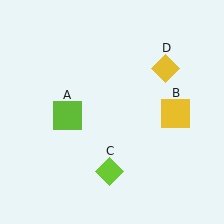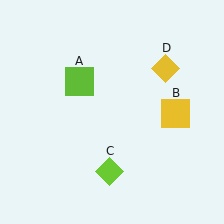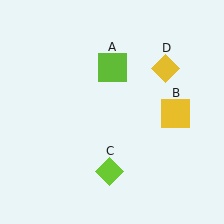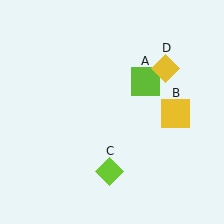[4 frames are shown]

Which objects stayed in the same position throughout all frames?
Yellow square (object B) and lime diamond (object C) and yellow diamond (object D) remained stationary.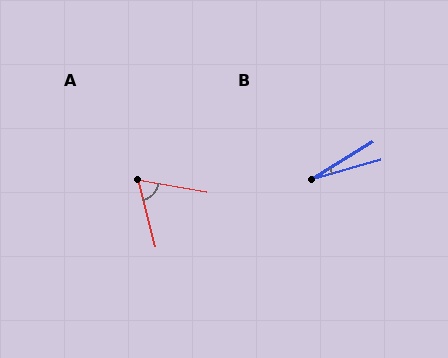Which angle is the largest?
A, at approximately 65 degrees.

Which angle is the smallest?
B, at approximately 16 degrees.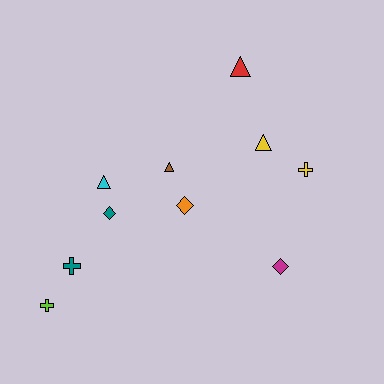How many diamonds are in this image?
There are 3 diamonds.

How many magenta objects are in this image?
There is 1 magenta object.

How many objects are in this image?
There are 10 objects.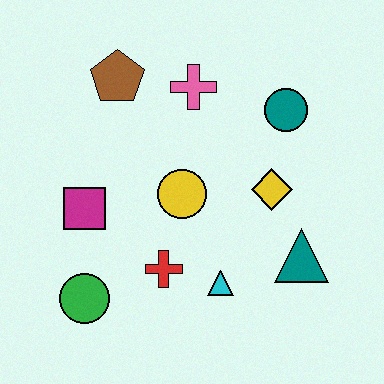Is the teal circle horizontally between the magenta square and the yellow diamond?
No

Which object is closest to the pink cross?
The brown pentagon is closest to the pink cross.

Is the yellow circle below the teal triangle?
No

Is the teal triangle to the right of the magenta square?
Yes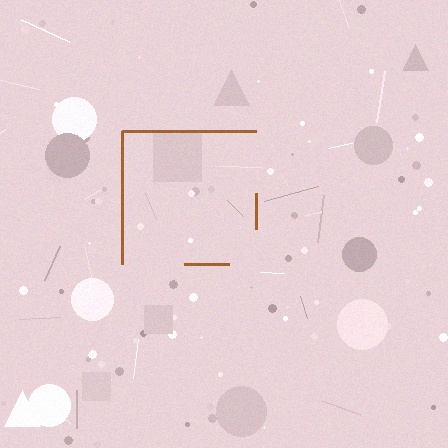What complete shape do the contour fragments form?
The contour fragments form a square.